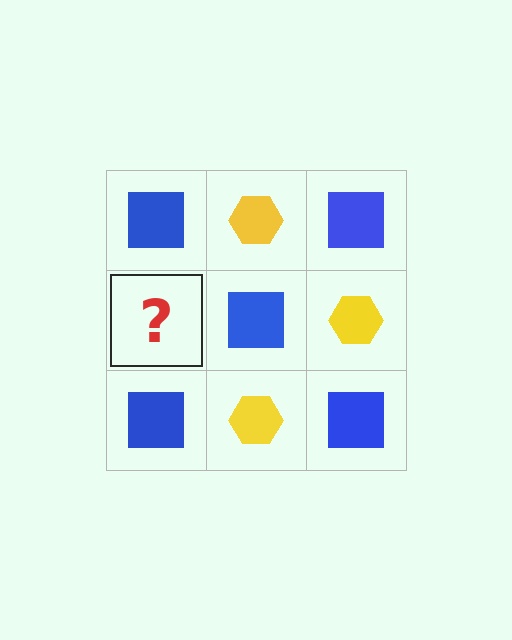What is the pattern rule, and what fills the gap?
The rule is that it alternates blue square and yellow hexagon in a checkerboard pattern. The gap should be filled with a yellow hexagon.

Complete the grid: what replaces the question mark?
The question mark should be replaced with a yellow hexagon.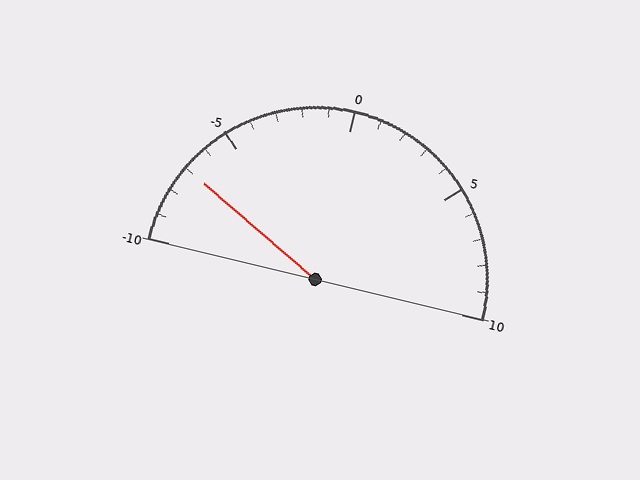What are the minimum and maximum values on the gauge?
The gauge ranges from -10 to 10.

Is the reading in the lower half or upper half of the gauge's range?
The reading is in the lower half of the range (-10 to 10).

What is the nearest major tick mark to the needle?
The nearest major tick mark is -5.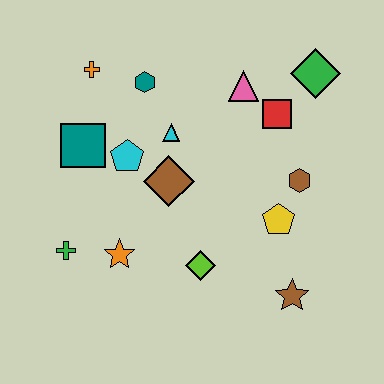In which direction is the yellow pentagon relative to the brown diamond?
The yellow pentagon is to the right of the brown diamond.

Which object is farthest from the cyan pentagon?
The brown star is farthest from the cyan pentagon.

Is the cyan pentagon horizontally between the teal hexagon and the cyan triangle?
No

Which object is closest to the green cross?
The orange star is closest to the green cross.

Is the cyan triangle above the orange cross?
No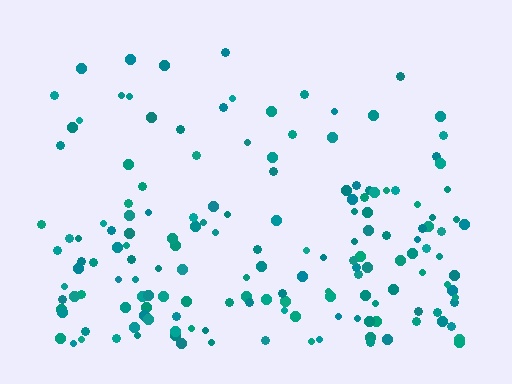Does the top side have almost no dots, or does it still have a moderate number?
Still a moderate number, just noticeably fewer than the bottom.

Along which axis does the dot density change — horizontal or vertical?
Vertical.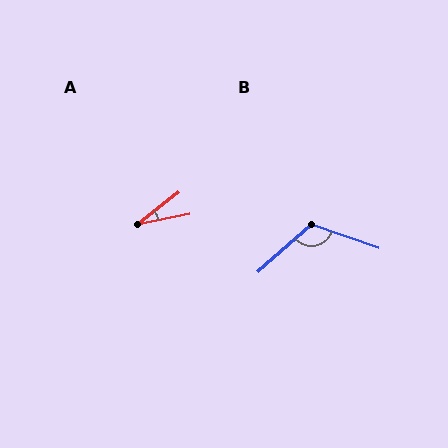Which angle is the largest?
B, at approximately 120 degrees.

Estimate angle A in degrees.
Approximately 26 degrees.